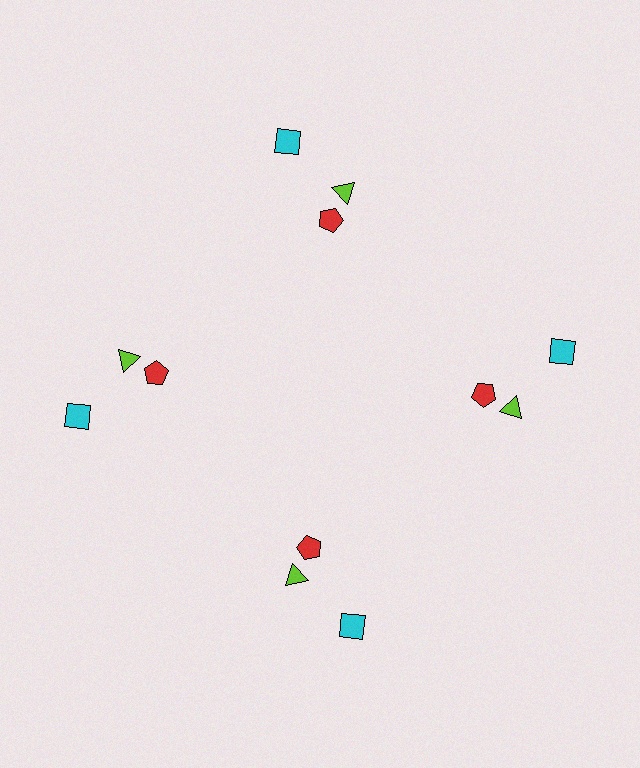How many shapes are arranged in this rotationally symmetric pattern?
There are 12 shapes, arranged in 4 groups of 3.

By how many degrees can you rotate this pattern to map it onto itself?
The pattern maps onto itself every 90 degrees of rotation.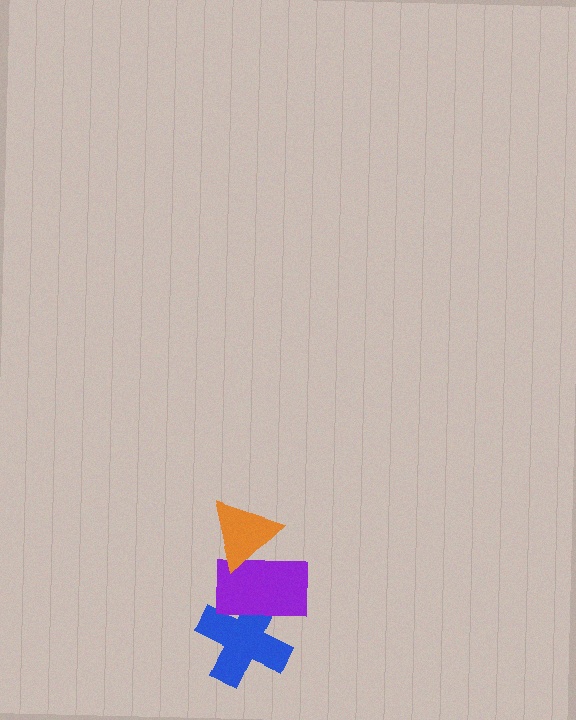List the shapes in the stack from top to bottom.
From top to bottom: the orange triangle, the purple rectangle, the blue cross.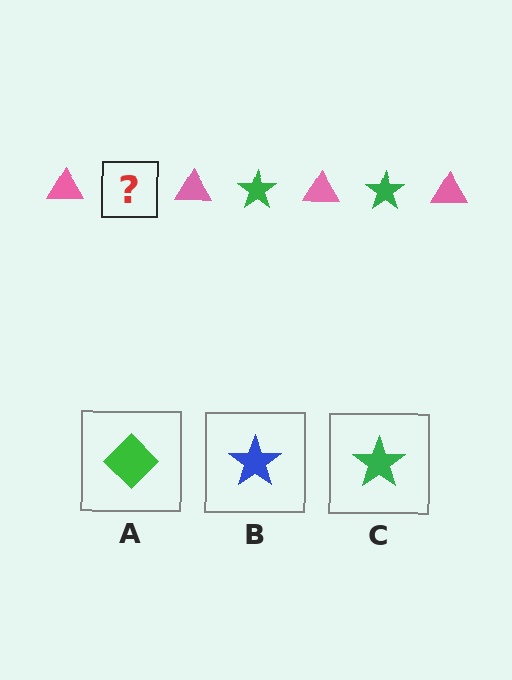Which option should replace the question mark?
Option C.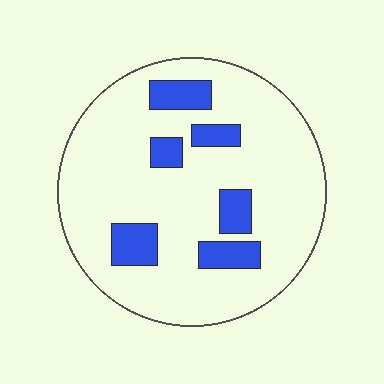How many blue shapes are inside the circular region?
6.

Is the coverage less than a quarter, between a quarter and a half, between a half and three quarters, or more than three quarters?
Less than a quarter.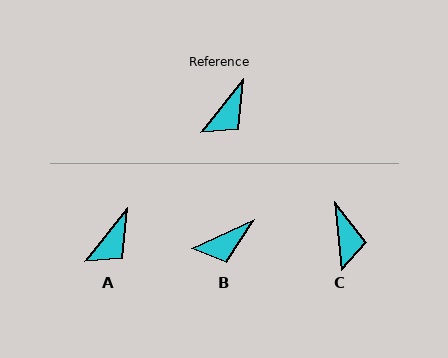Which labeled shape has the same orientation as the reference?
A.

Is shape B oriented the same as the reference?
No, it is off by about 28 degrees.